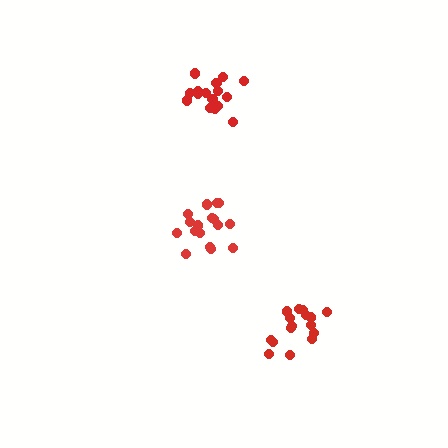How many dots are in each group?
Group 1: 17 dots, Group 2: 17 dots, Group 3: 16 dots (50 total).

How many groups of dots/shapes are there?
There are 3 groups.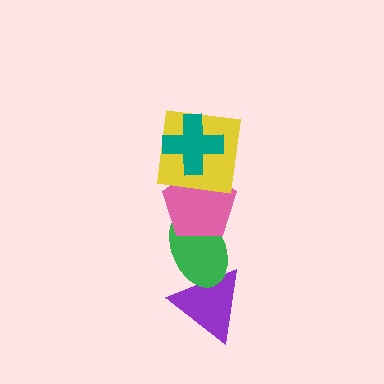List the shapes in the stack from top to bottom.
From top to bottom: the teal cross, the yellow square, the pink pentagon, the green ellipse, the purple triangle.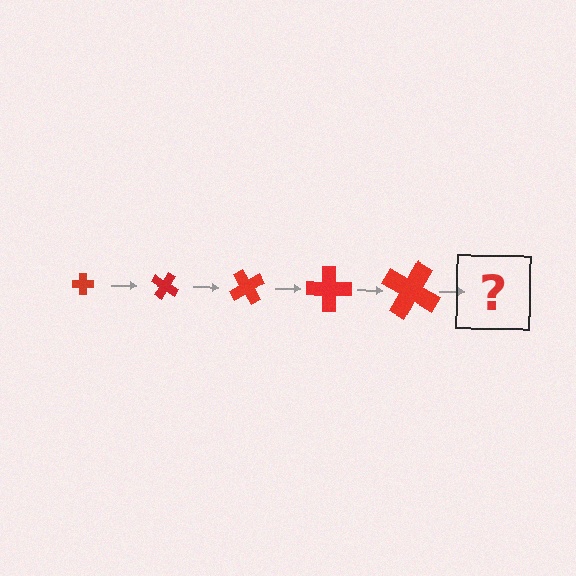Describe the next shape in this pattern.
It should be a cross, larger than the previous one and rotated 150 degrees from the start.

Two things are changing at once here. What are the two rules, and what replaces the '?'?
The two rules are that the cross grows larger each step and it rotates 30 degrees each step. The '?' should be a cross, larger than the previous one and rotated 150 degrees from the start.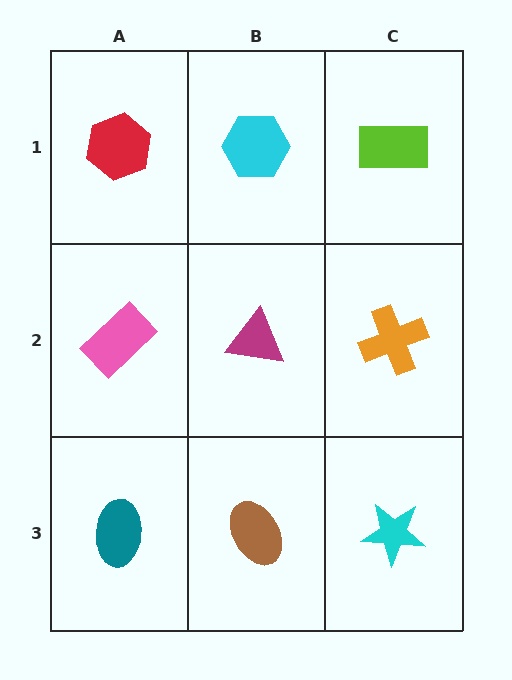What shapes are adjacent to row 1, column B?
A magenta triangle (row 2, column B), a red hexagon (row 1, column A), a lime rectangle (row 1, column C).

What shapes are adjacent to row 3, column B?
A magenta triangle (row 2, column B), a teal ellipse (row 3, column A), a cyan star (row 3, column C).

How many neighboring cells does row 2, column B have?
4.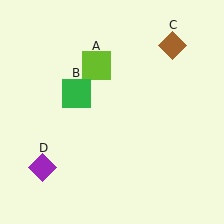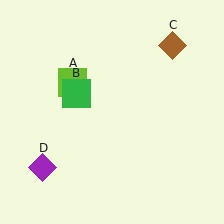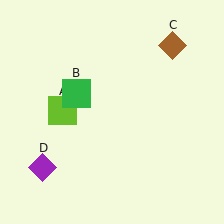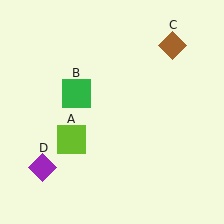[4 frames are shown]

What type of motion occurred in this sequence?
The lime square (object A) rotated counterclockwise around the center of the scene.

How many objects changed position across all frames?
1 object changed position: lime square (object A).